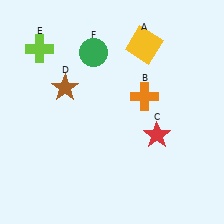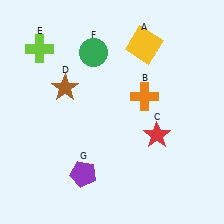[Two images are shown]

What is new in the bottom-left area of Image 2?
A purple pentagon (G) was added in the bottom-left area of Image 2.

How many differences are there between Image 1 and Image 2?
There is 1 difference between the two images.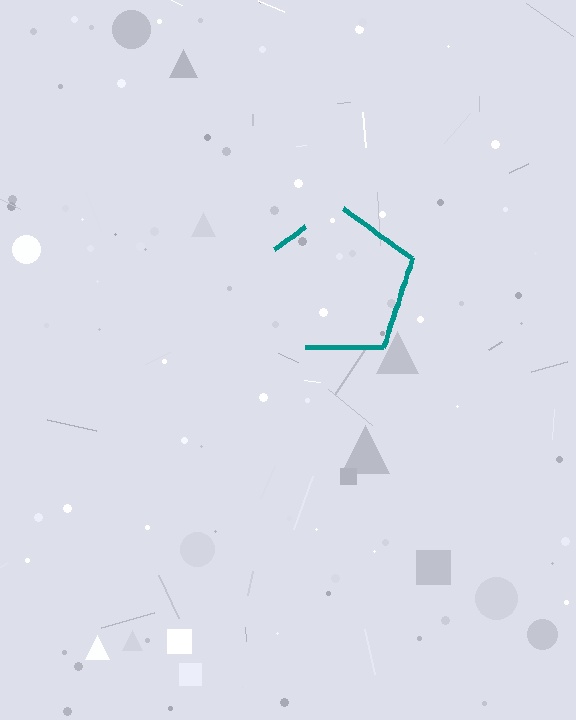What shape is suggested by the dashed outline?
The dashed outline suggests a pentagon.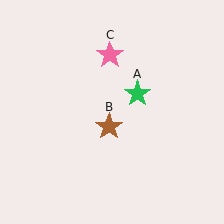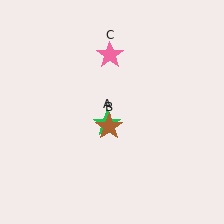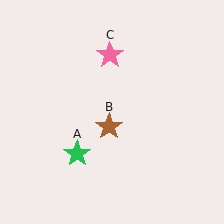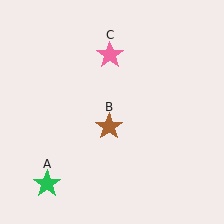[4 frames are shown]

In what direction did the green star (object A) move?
The green star (object A) moved down and to the left.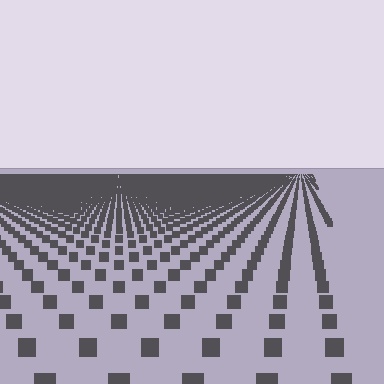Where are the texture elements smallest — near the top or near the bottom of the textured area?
Near the top.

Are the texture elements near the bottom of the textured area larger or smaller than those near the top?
Larger. Near the bottom, elements are closer to the viewer and appear at a bigger on-screen size.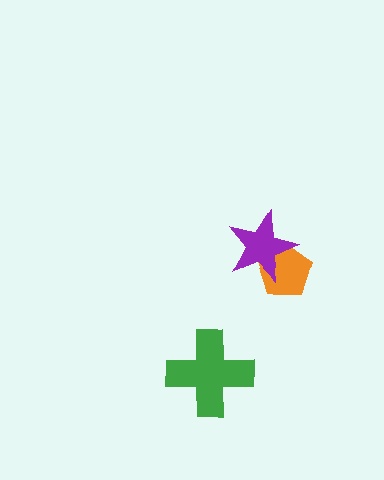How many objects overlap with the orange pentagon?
1 object overlaps with the orange pentagon.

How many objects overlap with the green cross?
0 objects overlap with the green cross.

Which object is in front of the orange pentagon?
The purple star is in front of the orange pentagon.